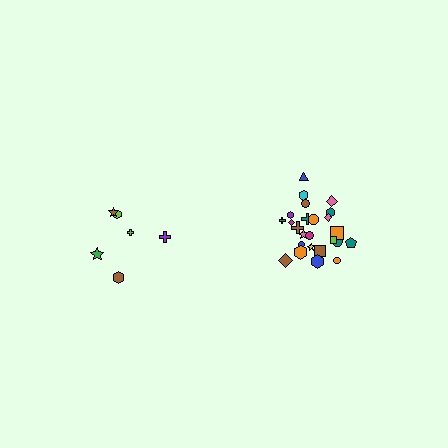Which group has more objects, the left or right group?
The right group.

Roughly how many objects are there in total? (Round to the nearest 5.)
Roughly 30 objects in total.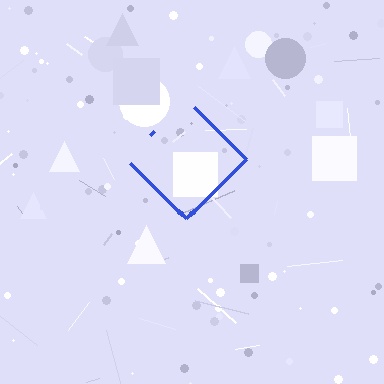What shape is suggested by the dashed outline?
The dashed outline suggests a diamond.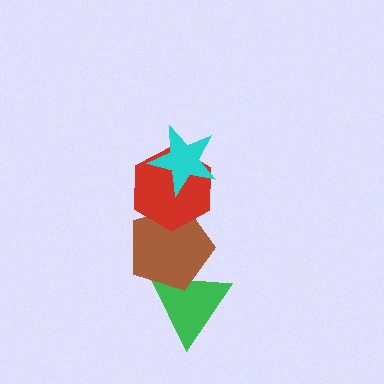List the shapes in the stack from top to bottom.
From top to bottom: the cyan star, the red hexagon, the brown pentagon, the green triangle.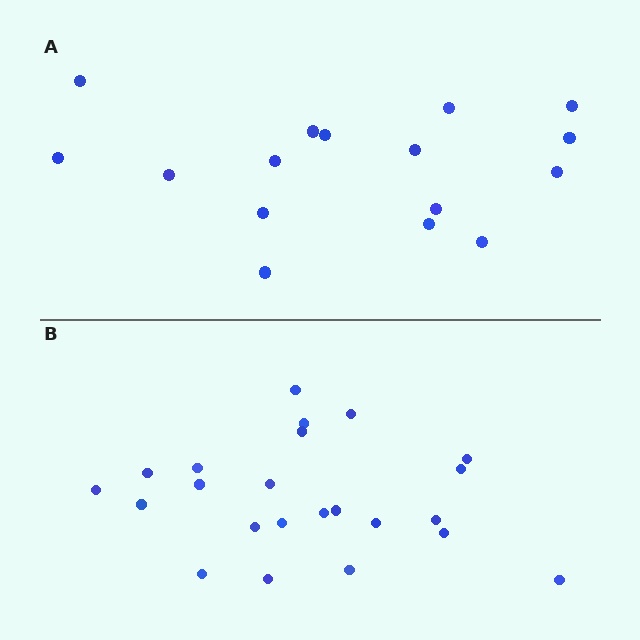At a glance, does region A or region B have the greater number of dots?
Region B (the bottom region) has more dots.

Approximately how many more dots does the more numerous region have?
Region B has roughly 8 or so more dots than region A.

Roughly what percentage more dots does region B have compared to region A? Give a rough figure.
About 45% more.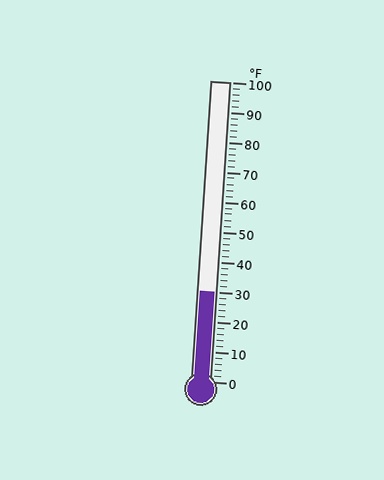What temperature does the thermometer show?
The thermometer shows approximately 30°F.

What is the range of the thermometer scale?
The thermometer scale ranges from 0°F to 100°F.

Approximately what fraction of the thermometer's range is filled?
The thermometer is filled to approximately 30% of its range.